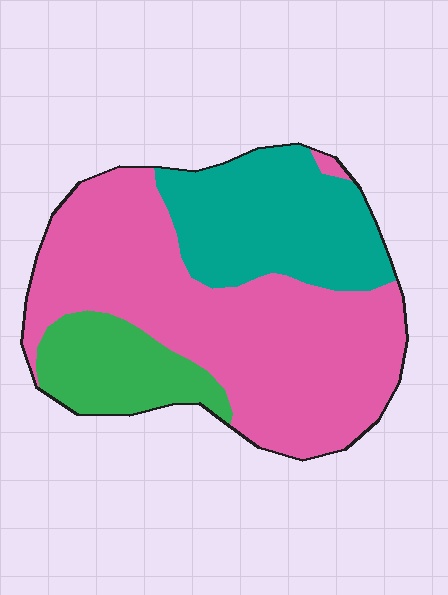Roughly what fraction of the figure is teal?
Teal covers roughly 25% of the figure.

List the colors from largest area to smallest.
From largest to smallest: pink, teal, green.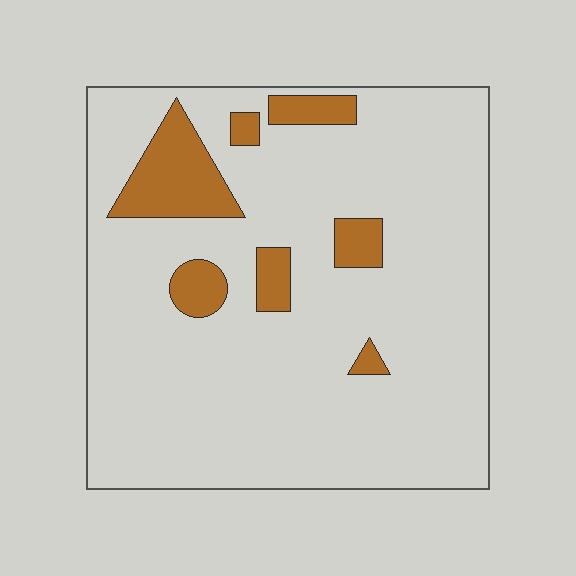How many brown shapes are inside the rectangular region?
7.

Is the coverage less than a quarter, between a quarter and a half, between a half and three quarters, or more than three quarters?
Less than a quarter.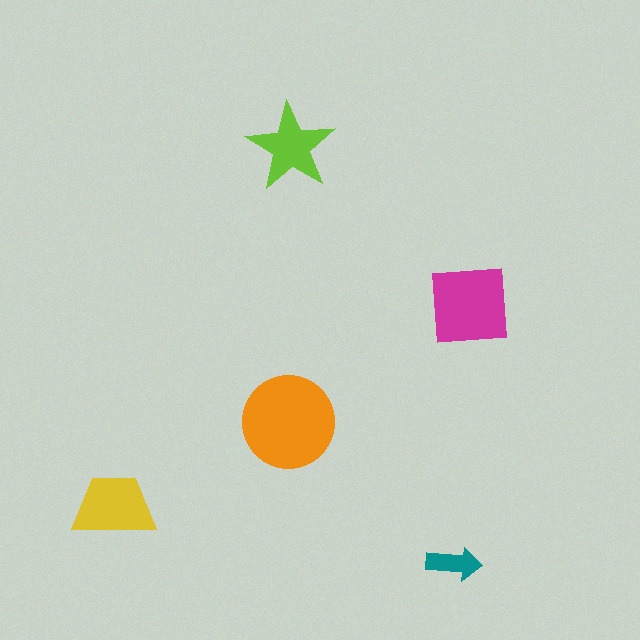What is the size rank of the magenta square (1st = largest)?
2nd.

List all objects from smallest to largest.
The teal arrow, the lime star, the yellow trapezoid, the magenta square, the orange circle.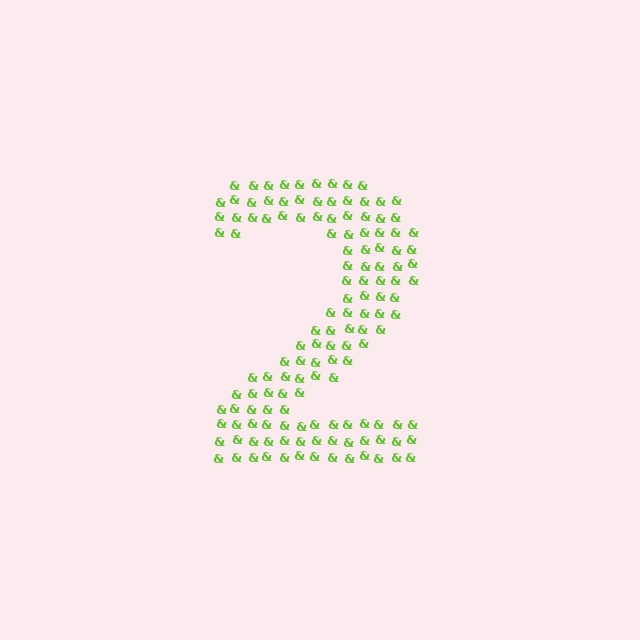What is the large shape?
The large shape is the digit 2.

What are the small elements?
The small elements are ampersands.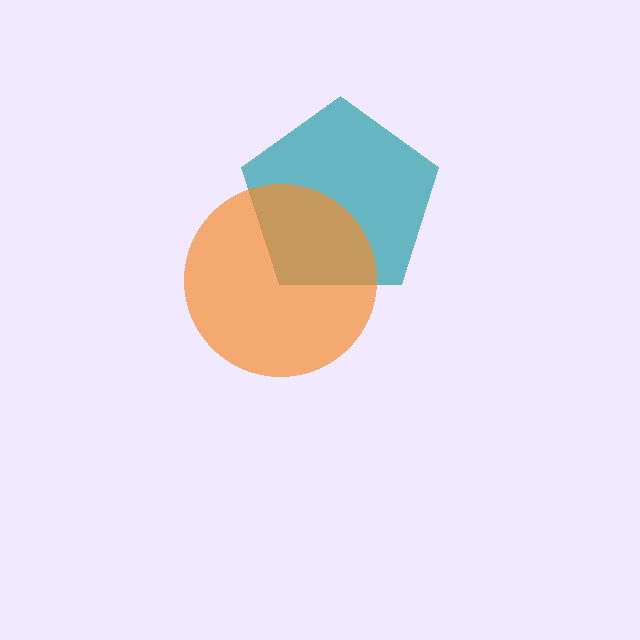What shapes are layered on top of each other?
The layered shapes are: a teal pentagon, an orange circle.